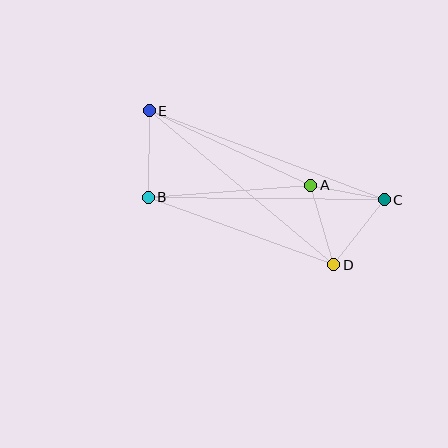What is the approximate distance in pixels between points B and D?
The distance between B and D is approximately 197 pixels.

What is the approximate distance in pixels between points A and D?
The distance between A and D is approximately 82 pixels.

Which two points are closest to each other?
Points A and C are closest to each other.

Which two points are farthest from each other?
Points C and E are farthest from each other.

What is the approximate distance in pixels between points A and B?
The distance between A and B is approximately 163 pixels.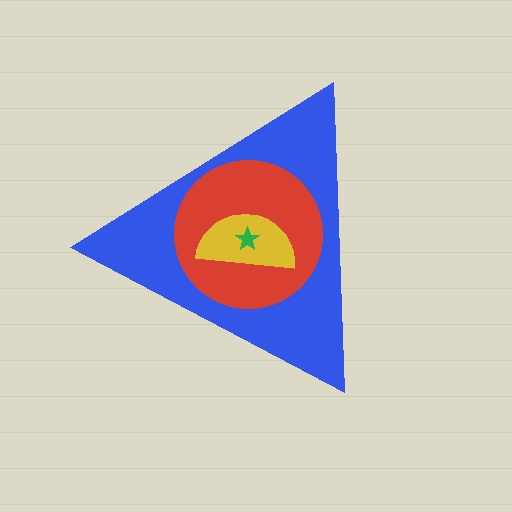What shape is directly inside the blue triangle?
The red circle.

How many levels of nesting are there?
4.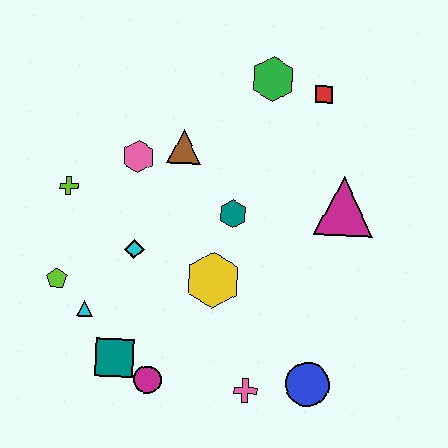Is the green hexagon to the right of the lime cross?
Yes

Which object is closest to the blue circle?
The pink cross is closest to the blue circle.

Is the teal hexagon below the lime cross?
Yes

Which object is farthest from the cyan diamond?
The red square is farthest from the cyan diamond.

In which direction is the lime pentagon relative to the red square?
The lime pentagon is to the left of the red square.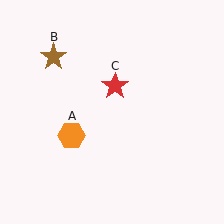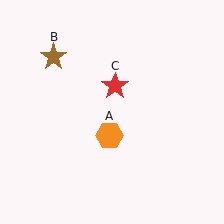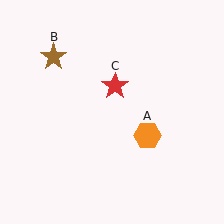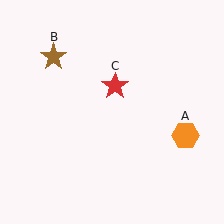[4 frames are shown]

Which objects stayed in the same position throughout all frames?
Brown star (object B) and red star (object C) remained stationary.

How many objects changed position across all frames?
1 object changed position: orange hexagon (object A).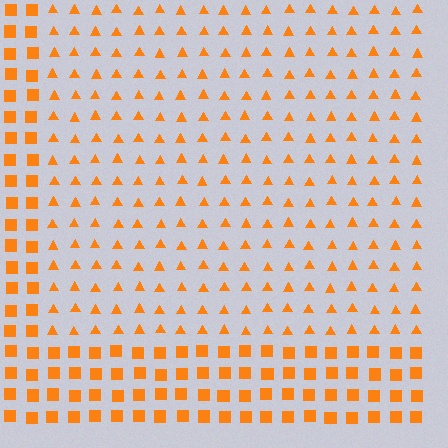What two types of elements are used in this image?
The image uses triangles inside the rectangle region and squares outside it.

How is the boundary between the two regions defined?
The boundary is defined by a change in element shape: triangles inside vs. squares outside. All elements share the same color and spacing.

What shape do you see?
I see a rectangle.